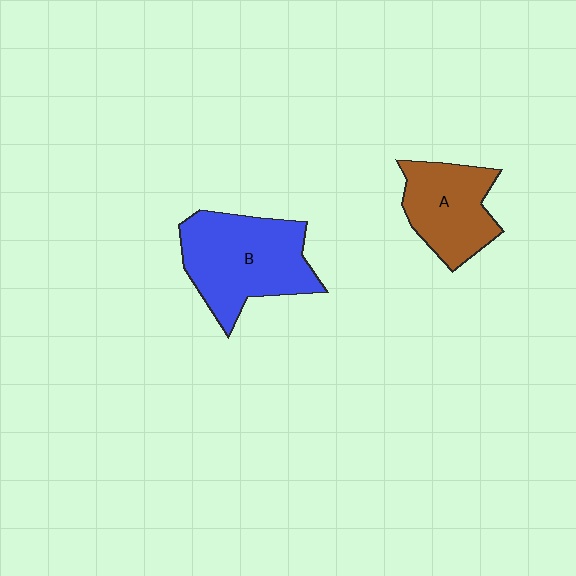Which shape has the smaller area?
Shape A (brown).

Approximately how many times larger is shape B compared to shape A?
Approximately 1.4 times.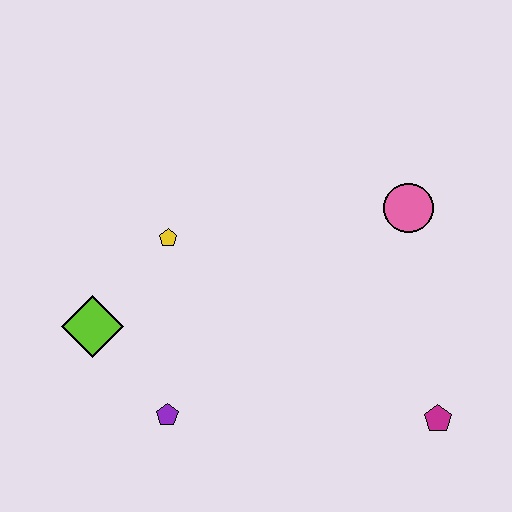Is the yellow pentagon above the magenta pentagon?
Yes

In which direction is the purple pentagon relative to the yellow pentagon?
The purple pentagon is below the yellow pentagon.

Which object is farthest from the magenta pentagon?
The lime diamond is farthest from the magenta pentagon.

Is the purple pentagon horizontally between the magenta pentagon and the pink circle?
No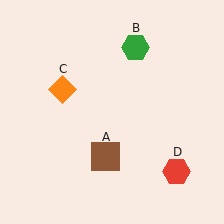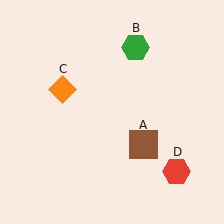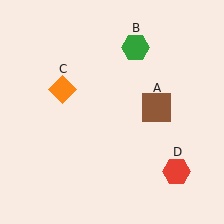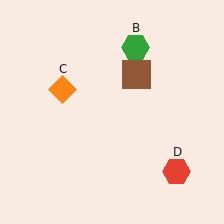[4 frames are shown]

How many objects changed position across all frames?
1 object changed position: brown square (object A).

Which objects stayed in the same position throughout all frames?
Green hexagon (object B) and orange diamond (object C) and red hexagon (object D) remained stationary.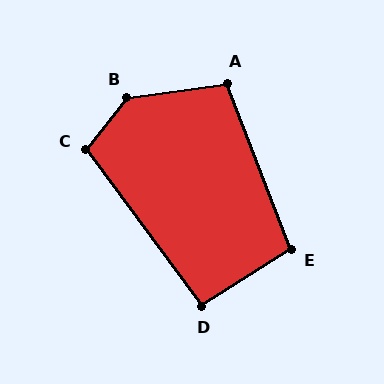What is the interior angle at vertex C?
Approximately 105 degrees (obtuse).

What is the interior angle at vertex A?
Approximately 102 degrees (obtuse).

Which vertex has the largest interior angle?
B, at approximately 137 degrees.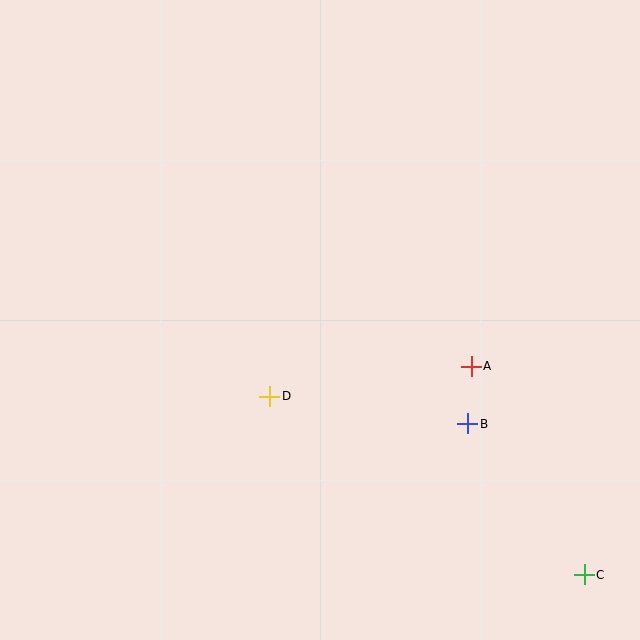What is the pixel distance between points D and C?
The distance between D and C is 361 pixels.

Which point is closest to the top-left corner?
Point D is closest to the top-left corner.